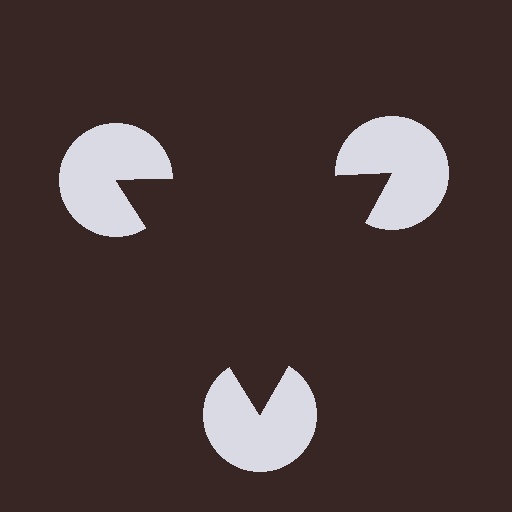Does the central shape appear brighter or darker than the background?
It typically appears slightly darker than the background, even though no actual brightness change is drawn.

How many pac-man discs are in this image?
There are 3 — one at each vertex of the illusory triangle.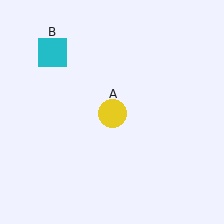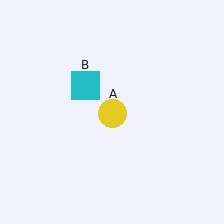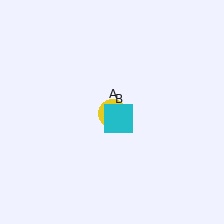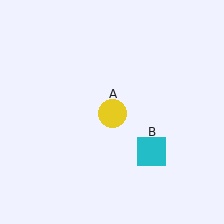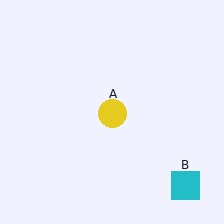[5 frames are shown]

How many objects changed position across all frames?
1 object changed position: cyan square (object B).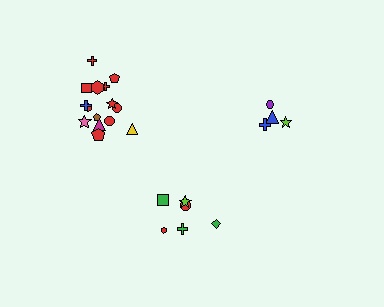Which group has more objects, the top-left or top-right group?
The top-left group.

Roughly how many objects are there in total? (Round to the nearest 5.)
Roughly 25 objects in total.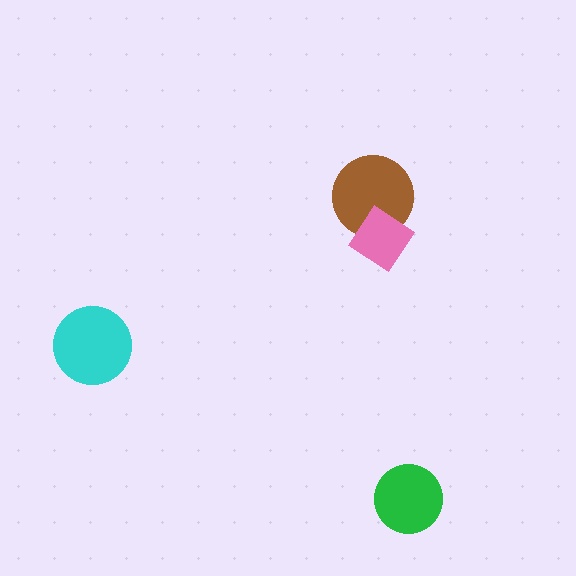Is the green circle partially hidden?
No, no other shape covers it.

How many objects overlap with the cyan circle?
0 objects overlap with the cyan circle.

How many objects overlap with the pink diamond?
1 object overlaps with the pink diamond.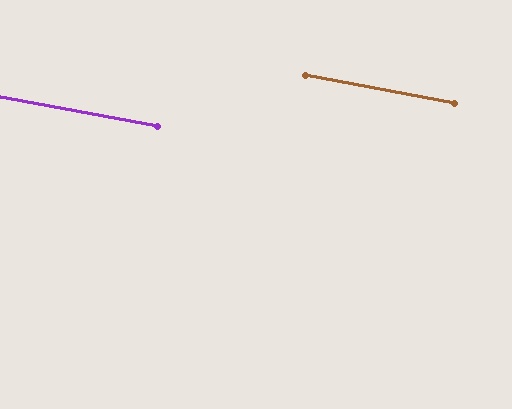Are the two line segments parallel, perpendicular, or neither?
Parallel — their directions differ by only 0.2°.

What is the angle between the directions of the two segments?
Approximately 0 degrees.